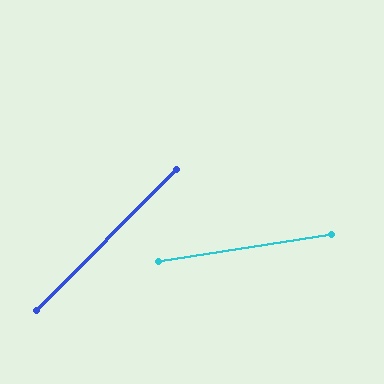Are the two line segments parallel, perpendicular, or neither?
Neither parallel nor perpendicular — they differ by about 36°.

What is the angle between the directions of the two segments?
Approximately 36 degrees.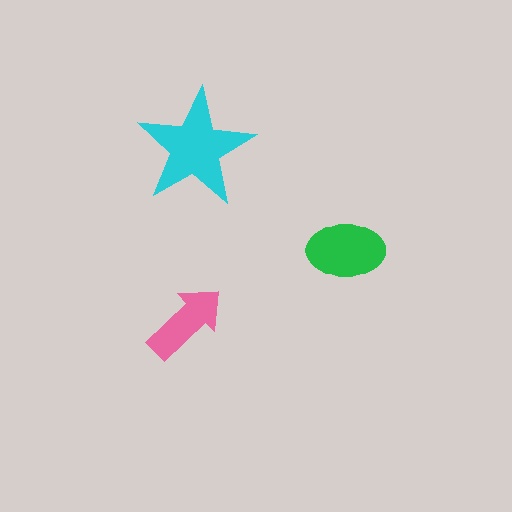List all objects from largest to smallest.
The cyan star, the green ellipse, the pink arrow.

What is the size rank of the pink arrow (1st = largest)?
3rd.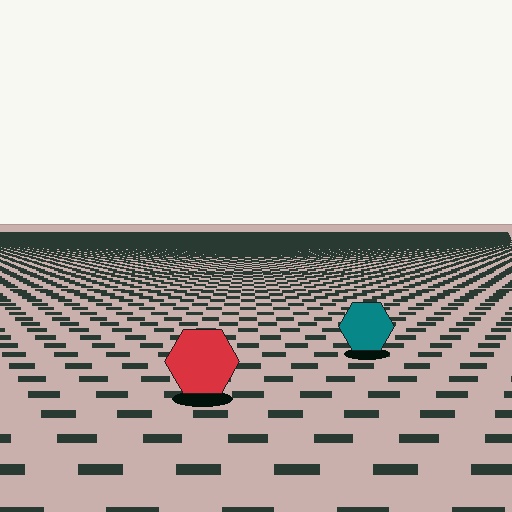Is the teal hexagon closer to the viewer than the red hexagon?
No. The red hexagon is closer — you can tell from the texture gradient: the ground texture is coarser near it.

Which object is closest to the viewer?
The red hexagon is closest. The texture marks near it are larger and more spread out.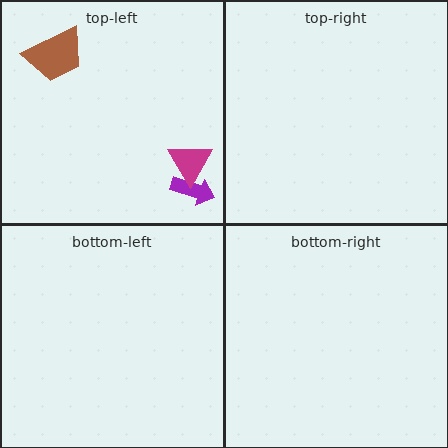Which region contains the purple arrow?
The top-left region.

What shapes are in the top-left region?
The purple arrow, the magenta triangle, the brown trapezoid.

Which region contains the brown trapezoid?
The top-left region.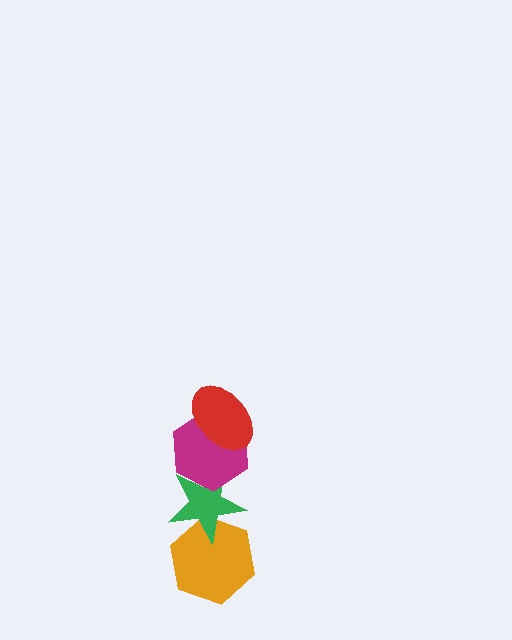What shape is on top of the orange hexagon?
The green star is on top of the orange hexagon.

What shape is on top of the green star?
The magenta hexagon is on top of the green star.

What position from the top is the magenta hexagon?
The magenta hexagon is 2nd from the top.